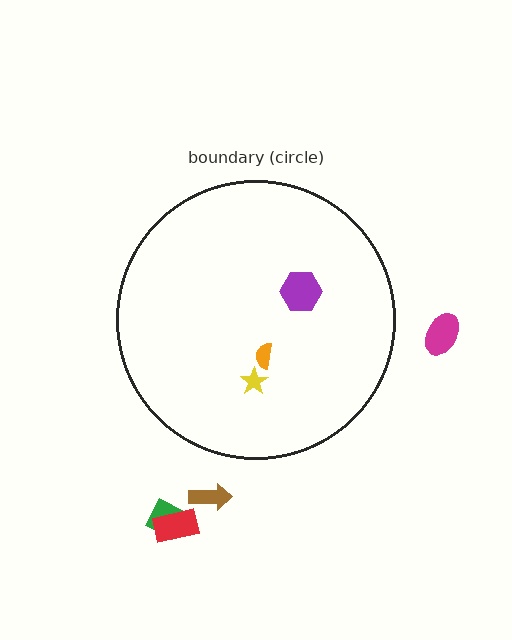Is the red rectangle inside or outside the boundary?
Outside.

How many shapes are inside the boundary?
3 inside, 4 outside.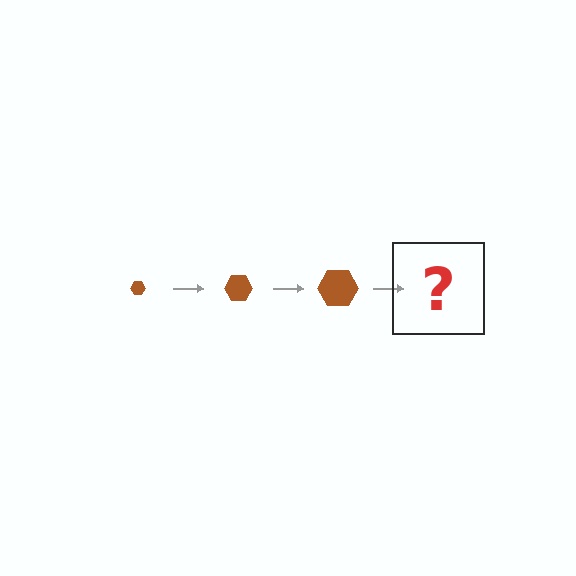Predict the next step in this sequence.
The next step is a brown hexagon, larger than the previous one.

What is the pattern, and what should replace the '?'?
The pattern is that the hexagon gets progressively larger each step. The '?' should be a brown hexagon, larger than the previous one.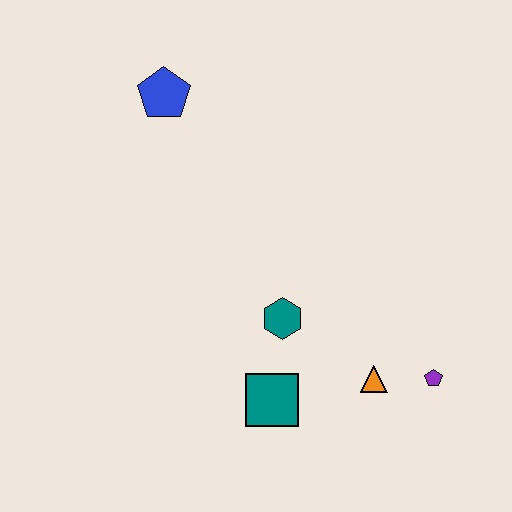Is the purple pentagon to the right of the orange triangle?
Yes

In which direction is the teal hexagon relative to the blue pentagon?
The teal hexagon is below the blue pentagon.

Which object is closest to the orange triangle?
The purple pentagon is closest to the orange triangle.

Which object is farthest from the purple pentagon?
The blue pentagon is farthest from the purple pentagon.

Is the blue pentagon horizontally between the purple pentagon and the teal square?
No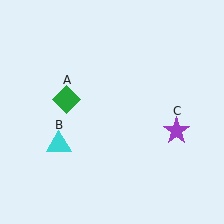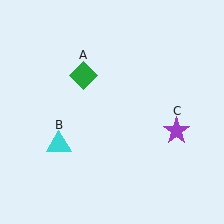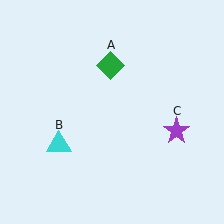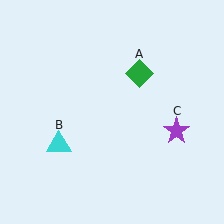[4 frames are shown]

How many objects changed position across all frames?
1 object changed position: green diamond (object A).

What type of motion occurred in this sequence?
The green diamond (object A) rotated clockwise around the center of the scene.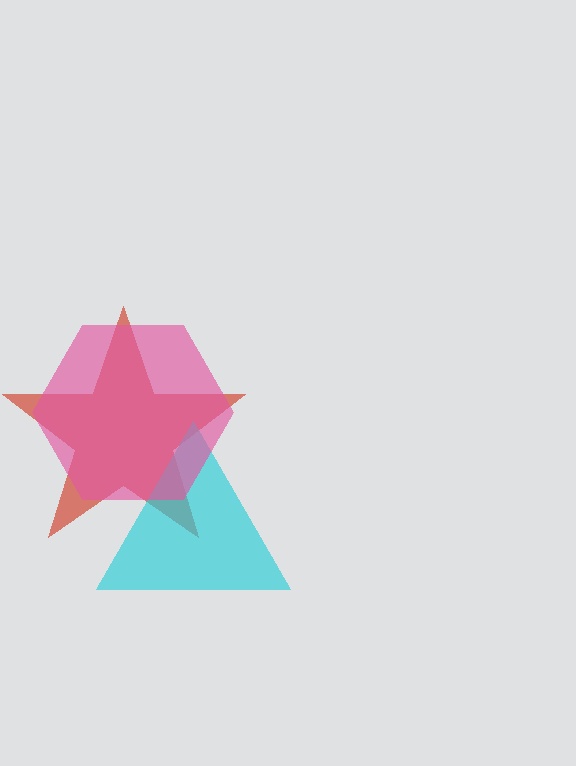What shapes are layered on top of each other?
The layered shapes are: a red star, a cyan triangle, a pink hexagon.